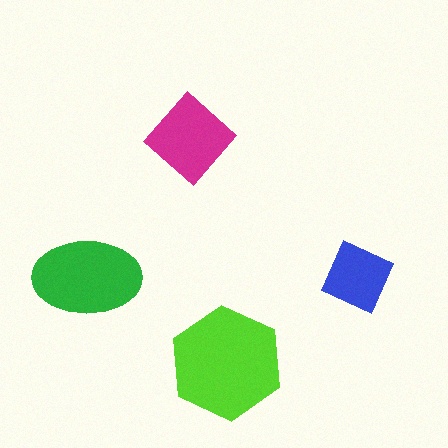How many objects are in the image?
There are 4 objects in the image.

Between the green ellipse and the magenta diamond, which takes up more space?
The green ellipse.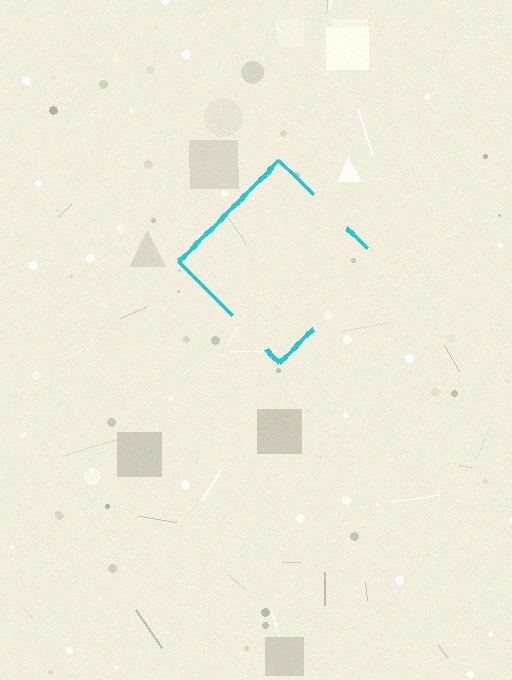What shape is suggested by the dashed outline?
The dashed outline suggests a diamond.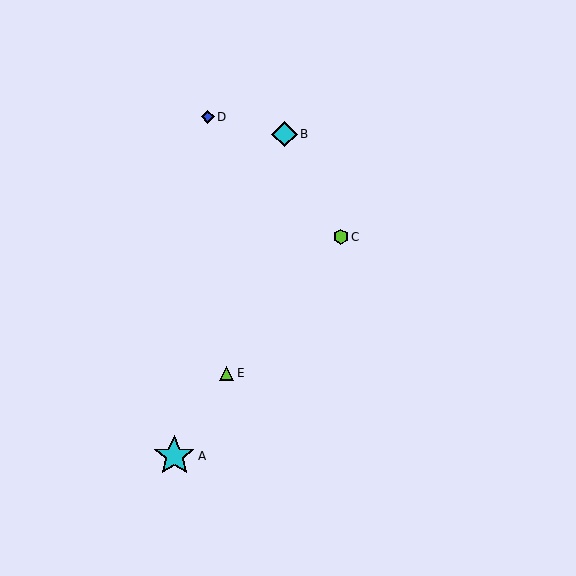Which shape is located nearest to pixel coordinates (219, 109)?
The blue diamond (labeled D) at (208, 117) is nearest to that location.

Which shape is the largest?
The cyan star (labeled A) is the largest.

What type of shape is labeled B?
Shape B is a cyan diamond.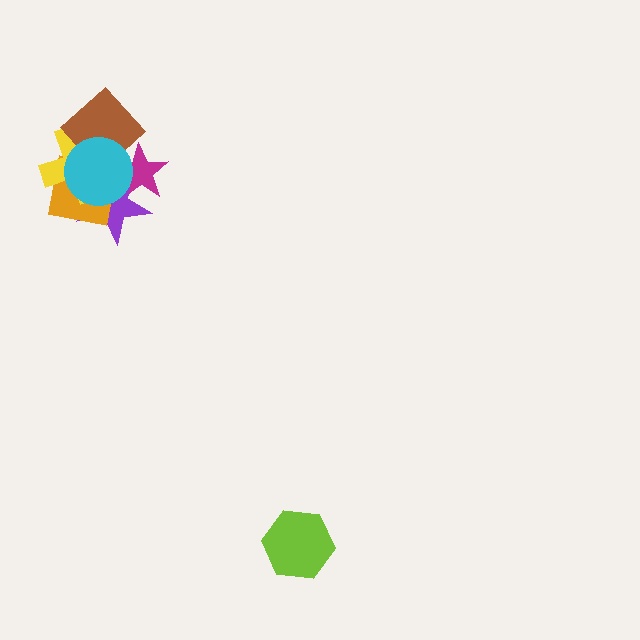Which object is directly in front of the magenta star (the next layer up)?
The purple star is directly in front of the magenta star.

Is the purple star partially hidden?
Yes, it is partially covered by another shape.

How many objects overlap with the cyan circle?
5 objects overlap with the cyan circle.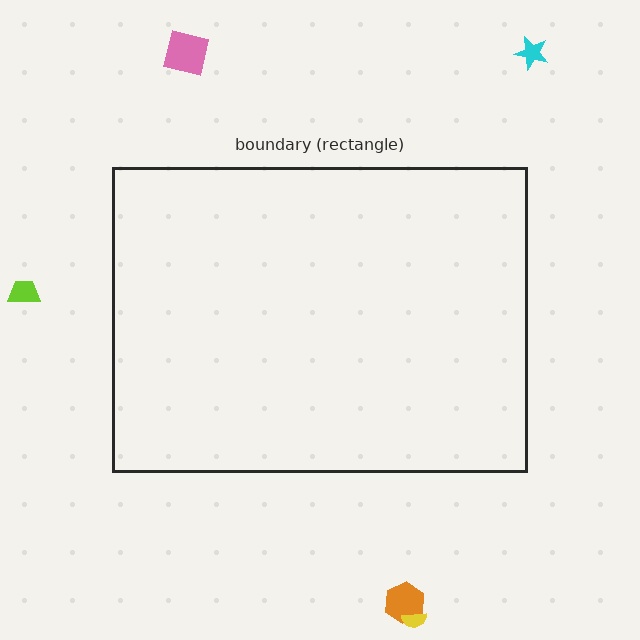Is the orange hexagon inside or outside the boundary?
Outside.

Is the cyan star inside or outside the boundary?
Outside.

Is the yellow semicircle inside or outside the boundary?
Outside.